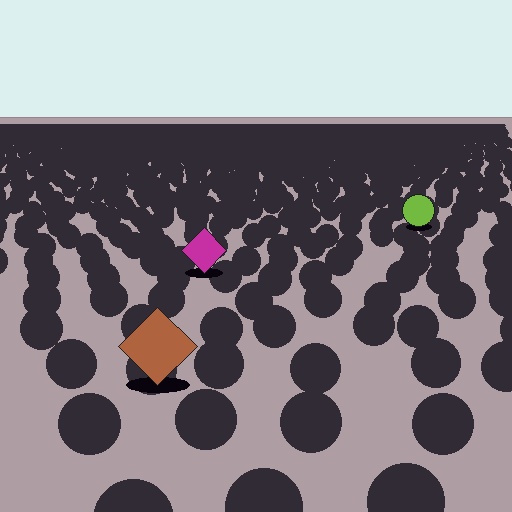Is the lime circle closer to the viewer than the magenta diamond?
No. The magenta diamond is closer — you can tell from the texture gradient: the ground texture is coarser near it.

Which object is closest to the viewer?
The brown diamond is closest. The texture marks near it are larger and more spread out.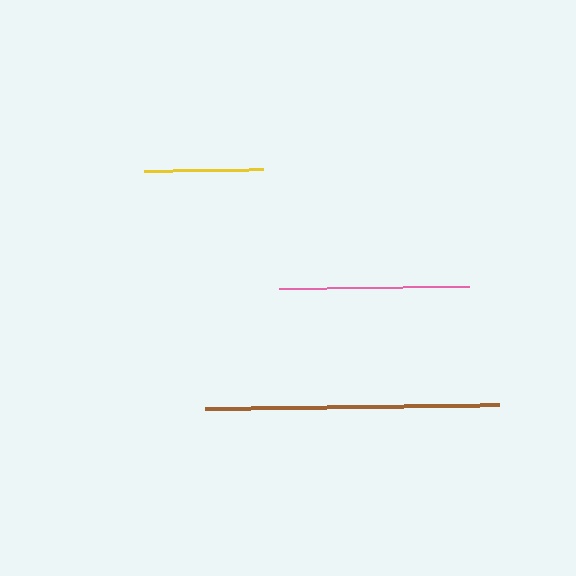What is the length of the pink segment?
The pink segment is approximately 189 pixels long.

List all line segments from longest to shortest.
From longest to shortest: brown, pink, yellow.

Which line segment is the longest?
The brown line is the longest at approximately 295 pixels.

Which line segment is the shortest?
The yellow line is the shortest at approximately 120 pixels.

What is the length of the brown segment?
The brown segment is approximately 295 pixels long.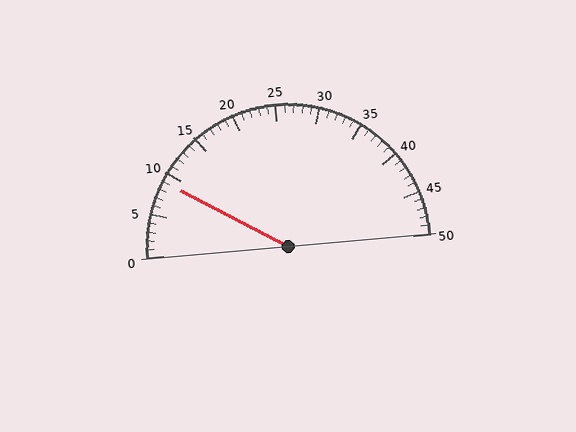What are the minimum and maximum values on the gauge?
The gauge ranges from 0 to 50.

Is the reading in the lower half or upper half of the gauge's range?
The reading is in the lower half of the range (0 to 50).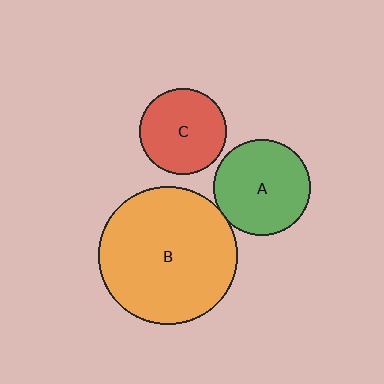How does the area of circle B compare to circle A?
Approximately 2.1 times.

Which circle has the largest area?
Circle B (orange).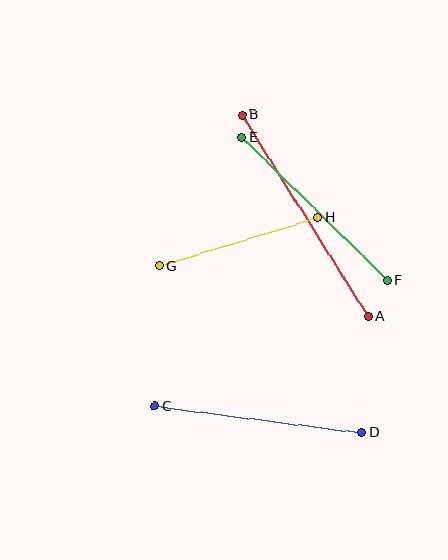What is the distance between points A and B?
The distance is approximately 237 pixels.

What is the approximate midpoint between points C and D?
The midpoint is at approximately (258, 419) pixels.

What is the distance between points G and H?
The distance is approximately 166 pixels.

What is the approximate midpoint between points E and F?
The midpoint is at approximately (314, 209) pixels.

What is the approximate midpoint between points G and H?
The midpoint is at approximately (238, 242) pixels.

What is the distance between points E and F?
The distance is approximately 204 pixels.